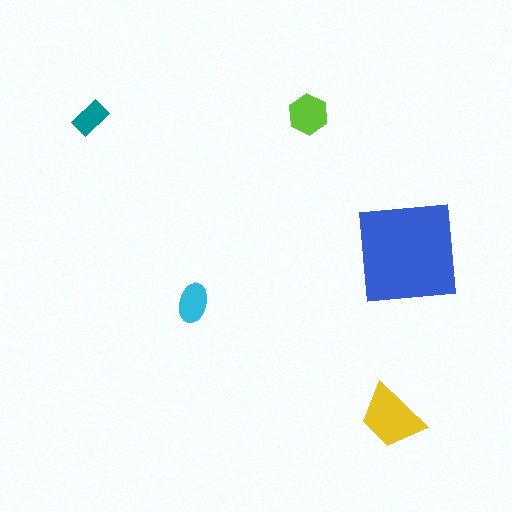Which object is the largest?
The blue square.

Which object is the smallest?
The teal rectangle.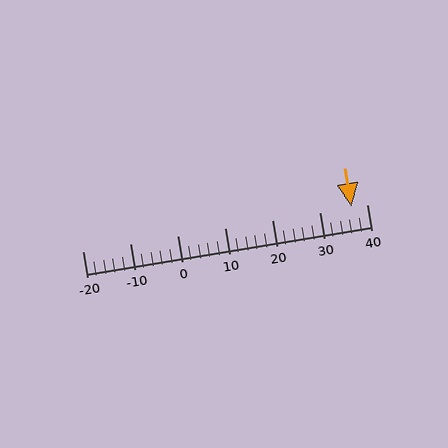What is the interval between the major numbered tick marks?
The major tick marks are spaced 10 units apart.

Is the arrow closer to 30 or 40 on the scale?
The arrow is closer to 40.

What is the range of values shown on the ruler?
The ruler shows values from -20 to 40.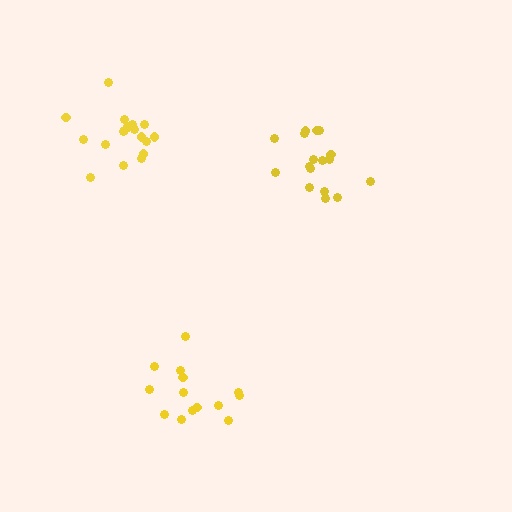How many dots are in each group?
Group 1: 18 dots, Group 2: 17 dots, Group 3: 14 dots (49 total).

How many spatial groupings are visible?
There are 3 spatial groupings.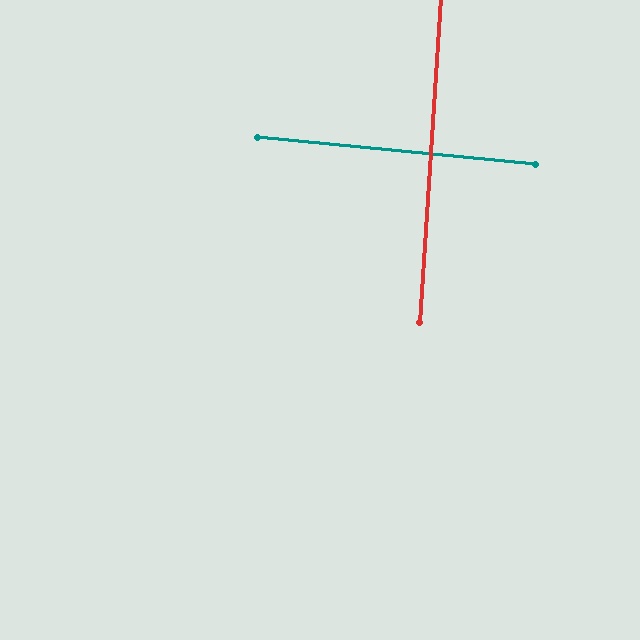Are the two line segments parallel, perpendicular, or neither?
Perpendicular — they meet at approximately 88°.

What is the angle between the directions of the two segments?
Approximately 88 degrees.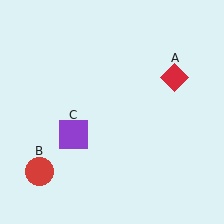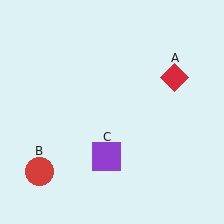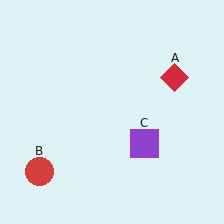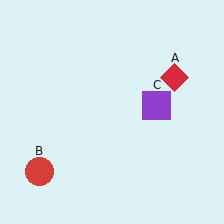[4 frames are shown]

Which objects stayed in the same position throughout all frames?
Red diamond (object A) and red circle (object B) remained stationary.